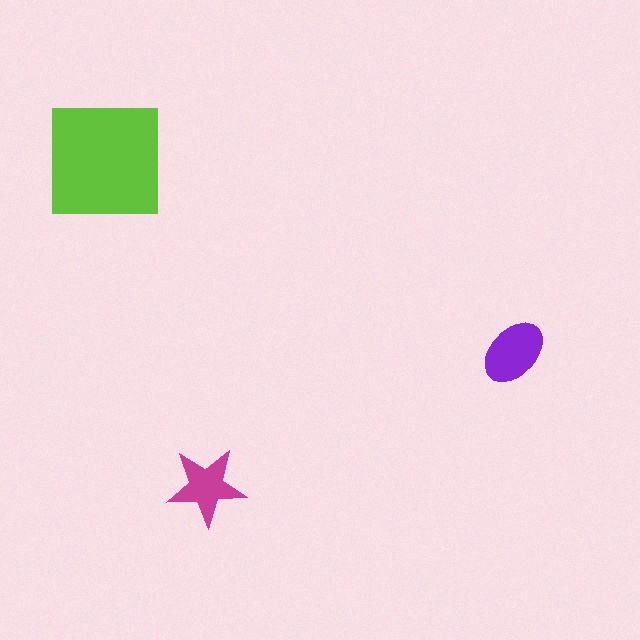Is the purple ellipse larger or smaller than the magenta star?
Larger.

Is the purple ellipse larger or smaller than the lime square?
Smaller.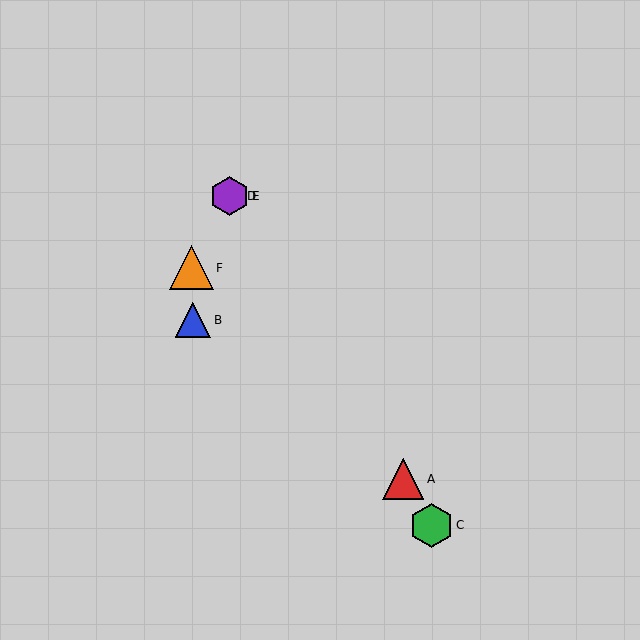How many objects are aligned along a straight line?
4 objects (A, C, D, E) are aligned along a straight line.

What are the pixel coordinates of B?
Object B is at (193, 320).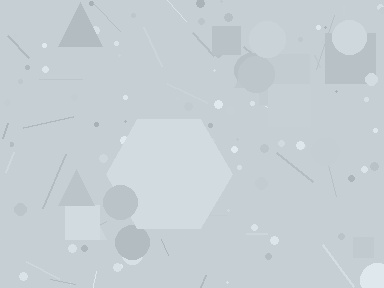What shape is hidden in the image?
A hexagon is hidden in the image.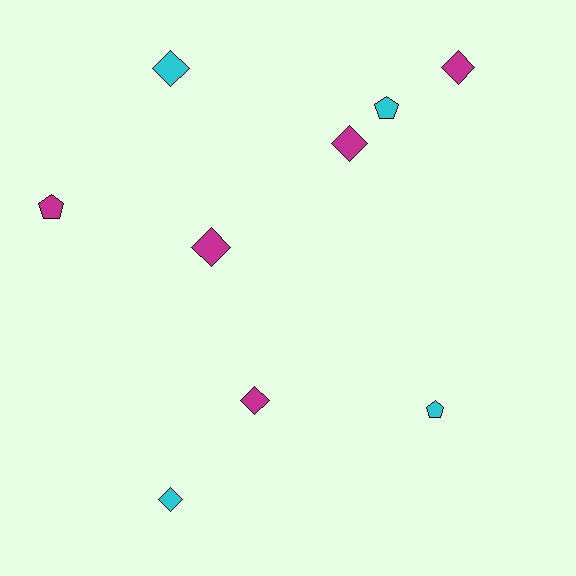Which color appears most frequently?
Magenta, with 5 objects.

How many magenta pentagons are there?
There is 1 magenta pentagon.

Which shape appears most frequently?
Diamond, with 6 objects.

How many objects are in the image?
There are 9 objects.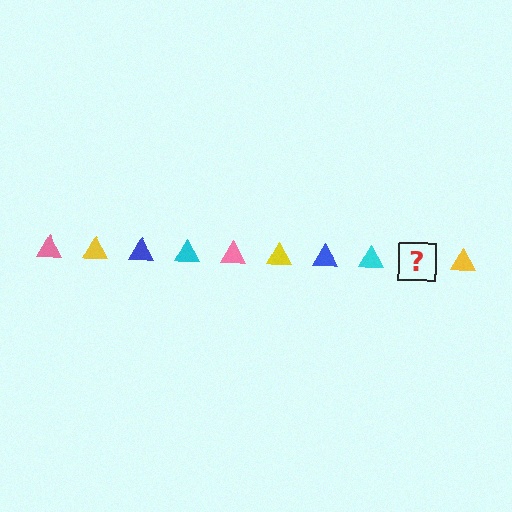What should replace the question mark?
The question mark should be replaced with a pink triangle.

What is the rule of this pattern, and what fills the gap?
The rule is that the pattern cycles through pink, yellow, blue, cyan triangles. The gap should be filled with a pink triangle.